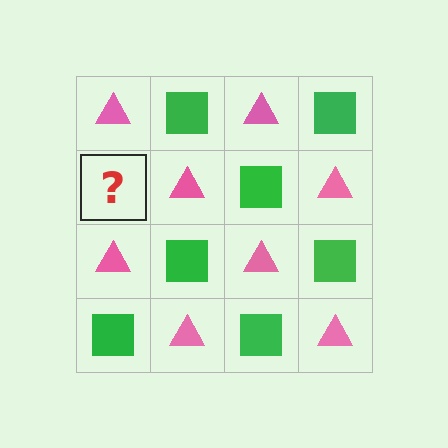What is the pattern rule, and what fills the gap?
The rule is that it alternates pink triangle and green square in a checkerboard pattern. The gap should be filled with a green square.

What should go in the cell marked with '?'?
The missing cell should contain a green square.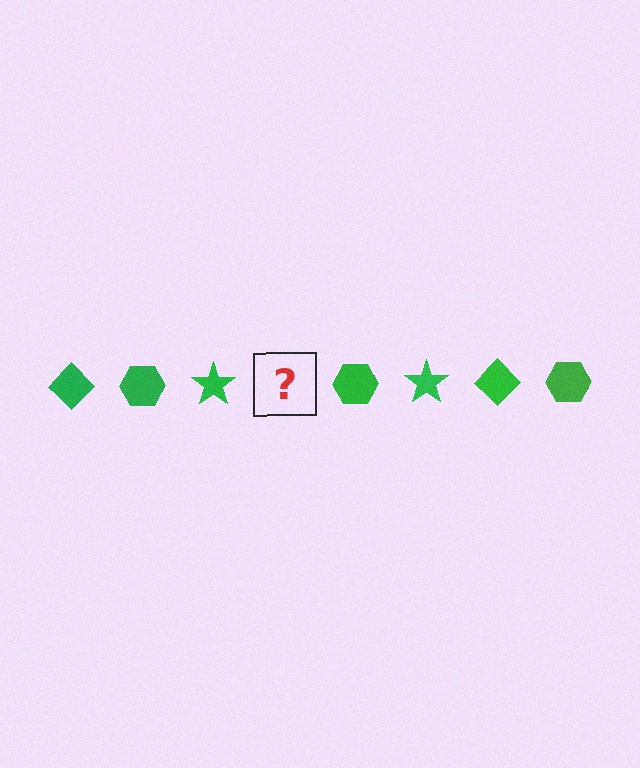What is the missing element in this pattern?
The missing element is a green diamond.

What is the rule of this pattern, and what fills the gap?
The rule is that the pattern cycles through diamond, hexagon, star shapes in green. The gap should be filled with a green diamond.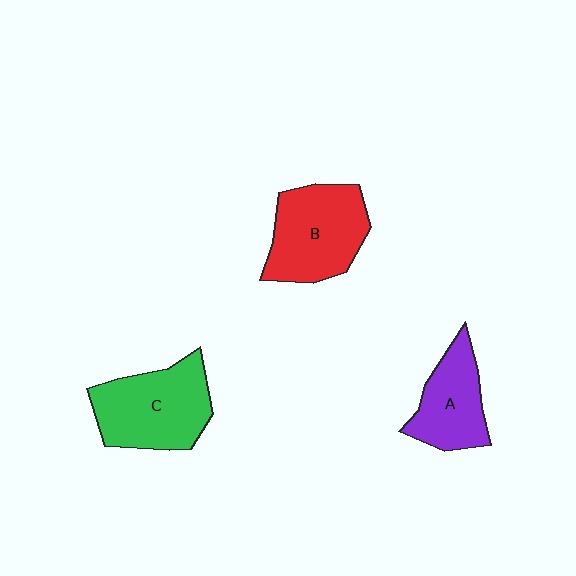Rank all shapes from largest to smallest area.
From largest to smallest: C (green), B (red), A (purple).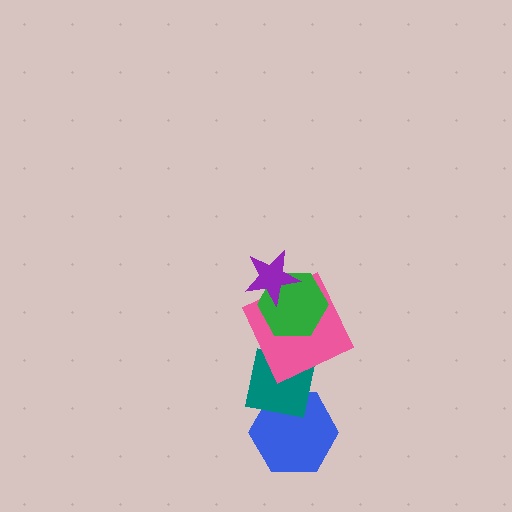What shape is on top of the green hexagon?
The purple star is on top of the green hexagon.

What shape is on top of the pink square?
The green hexagon is on top of the pink square.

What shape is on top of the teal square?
The pink square is on top of the teal square.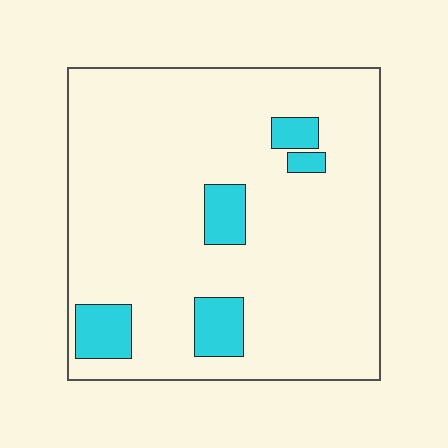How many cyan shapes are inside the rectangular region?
5.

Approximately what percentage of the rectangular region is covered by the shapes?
Approximately 10%.